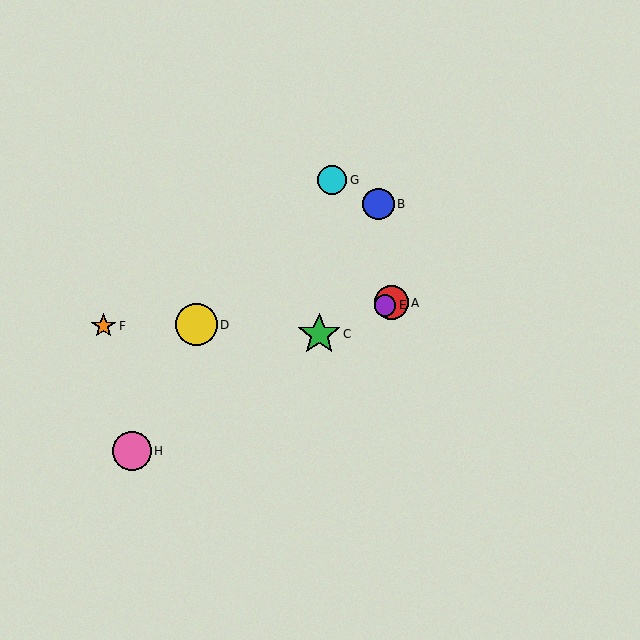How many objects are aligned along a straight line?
3 objects (A, C, E) are aligned along a straight line.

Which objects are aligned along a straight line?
Objects A, C, E are aligned along a straight line.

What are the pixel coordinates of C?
Object C is at (319, 334).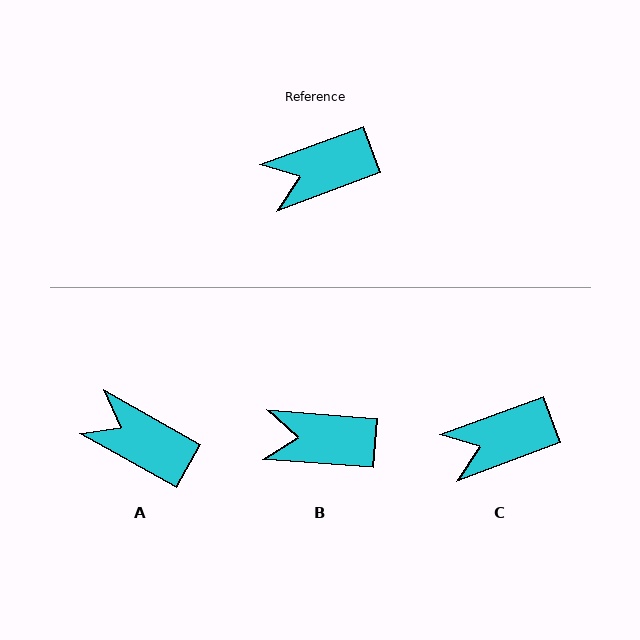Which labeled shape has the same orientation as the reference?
C.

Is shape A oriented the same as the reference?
No, it is off by about 50 degrees.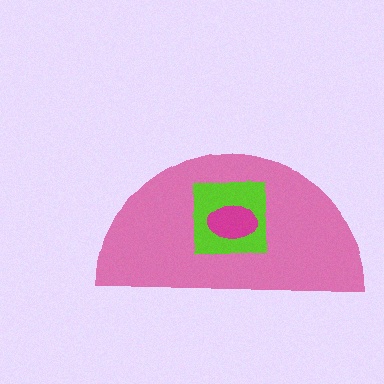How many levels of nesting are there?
3.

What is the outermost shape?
The pink semicircle.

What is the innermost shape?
The magenta ellipse.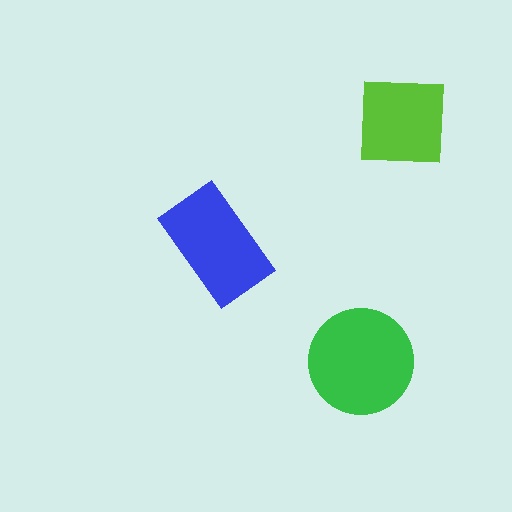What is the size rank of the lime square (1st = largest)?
3rd.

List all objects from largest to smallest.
The green circle, the blue rectangle, the lime square.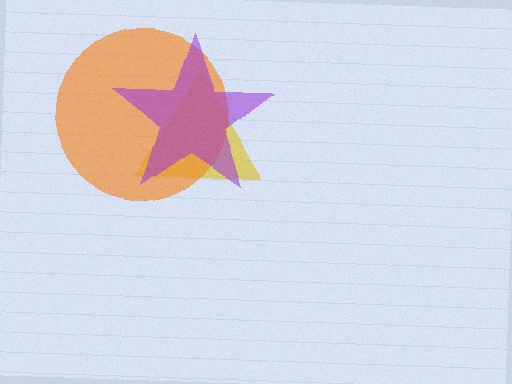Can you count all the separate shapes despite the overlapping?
Yes, there are 3 separate shapes.